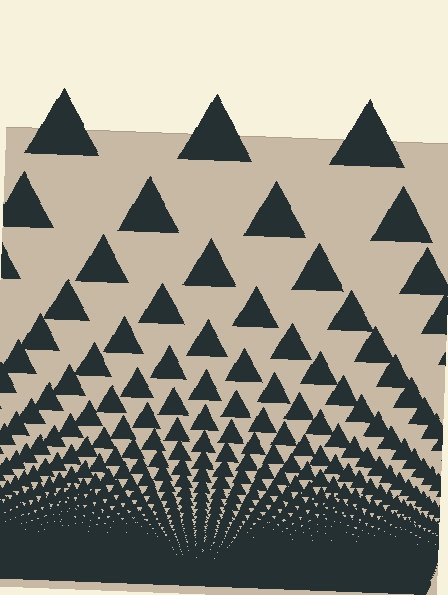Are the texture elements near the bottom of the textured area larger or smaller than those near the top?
Smaller. The gradient is inverted — elements near the bottom are smaller and denser.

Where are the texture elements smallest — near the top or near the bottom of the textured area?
Near the bottom.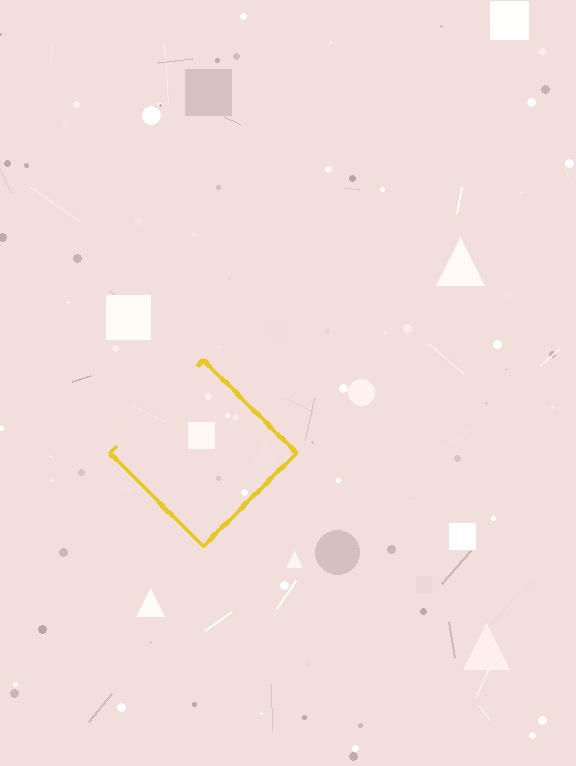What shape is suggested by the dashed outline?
The dashed outline suggests a diamond.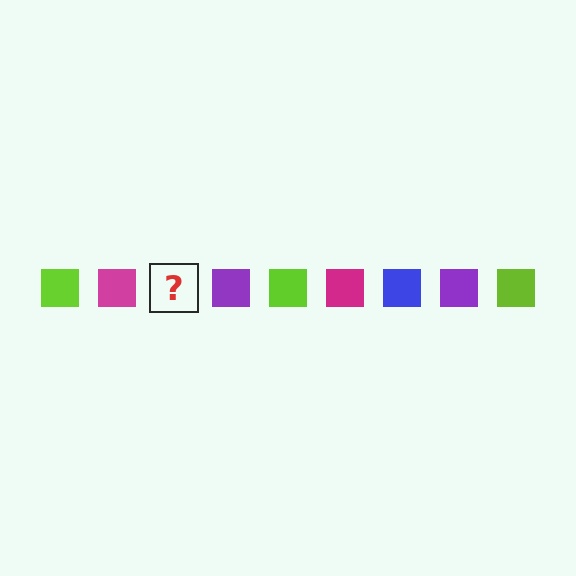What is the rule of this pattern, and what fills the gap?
The rule is that the pattern cycles through lime, magenta, blue, purple squares. The gap should be filled with a blue square.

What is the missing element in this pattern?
The missing element is a blue square.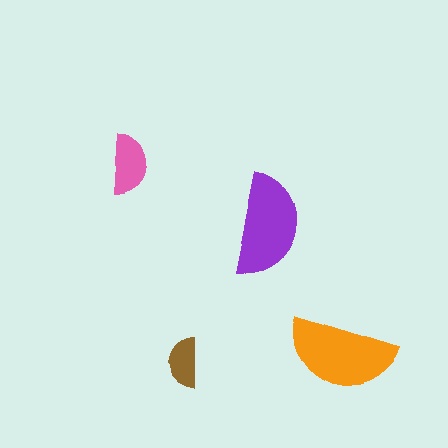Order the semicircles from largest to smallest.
the orange one, the purple one, the pink one, the brown one.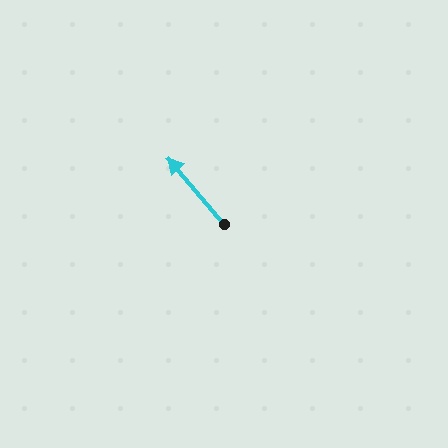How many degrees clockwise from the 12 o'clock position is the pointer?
Approximately 320 degrees.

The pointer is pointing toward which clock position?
Roughly 11 o'clock.